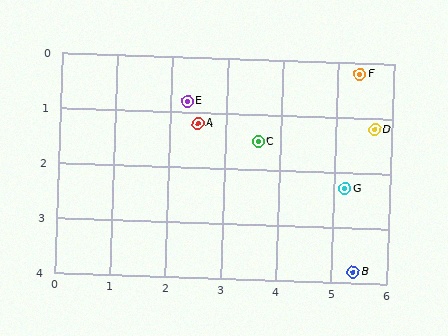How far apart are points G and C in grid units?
Points G and C are about 1.8 grid units apart.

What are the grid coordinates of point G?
Point G is at approximately (5.2, 2.3).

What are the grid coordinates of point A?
Point A is at approximately (2.5, 1.2).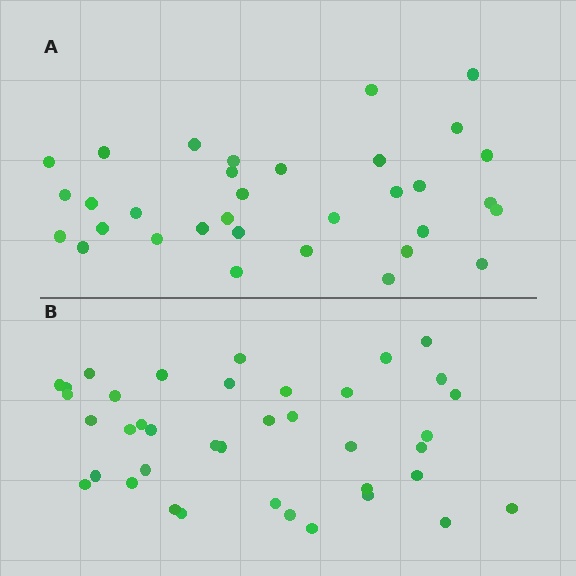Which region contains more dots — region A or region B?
Region B (the bottom region) has more dots.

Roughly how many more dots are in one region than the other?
Region B has about 6 more dots than region A.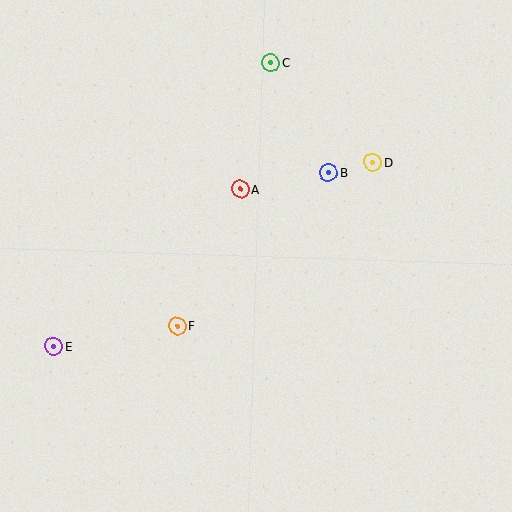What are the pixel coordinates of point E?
Point E is at (54, 346).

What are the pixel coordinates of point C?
Point C is at (271, 63).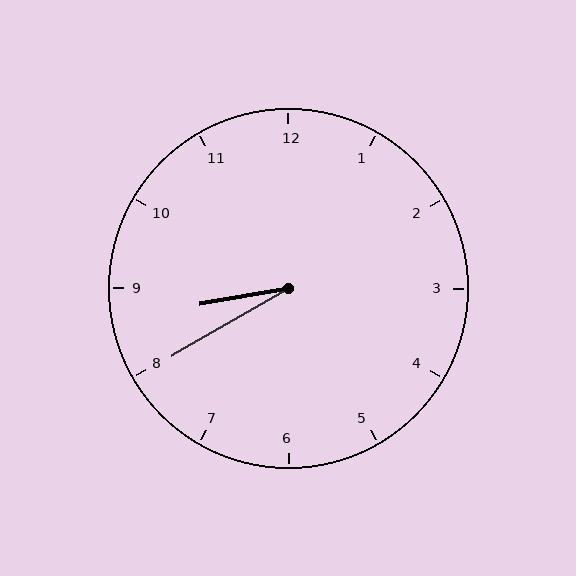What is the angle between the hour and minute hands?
Approximately 20 degrees.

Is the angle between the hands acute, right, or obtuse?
It is acute.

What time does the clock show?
8:40.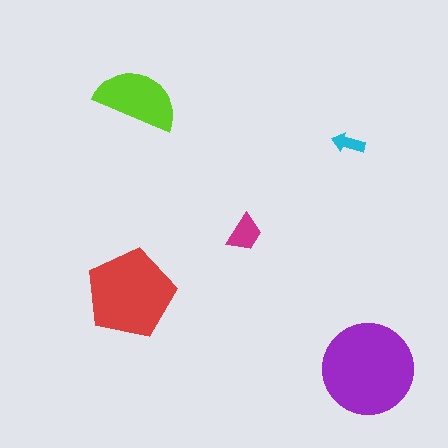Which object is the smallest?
The cyan arrow.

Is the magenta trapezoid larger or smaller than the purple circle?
Smaller.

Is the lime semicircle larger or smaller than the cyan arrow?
Larger.